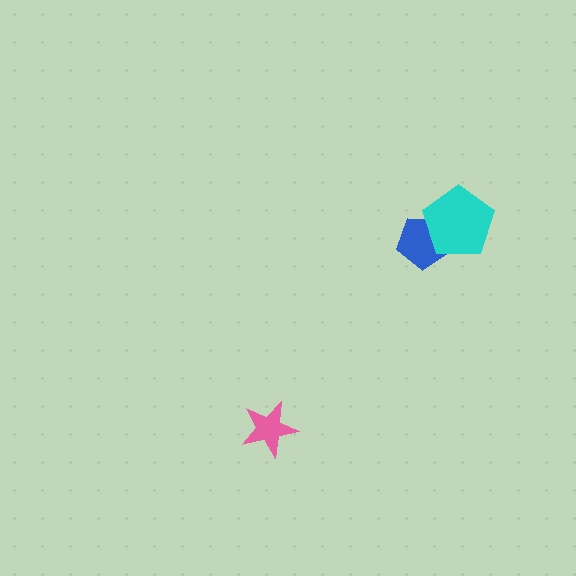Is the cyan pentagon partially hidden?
No, no other shape covers it.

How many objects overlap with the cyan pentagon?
1 object overlaps with the cyan pentagon.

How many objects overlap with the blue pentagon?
1 object overlaps with the blue pentagon.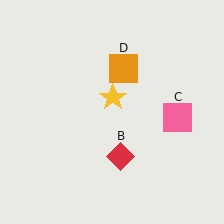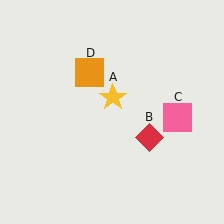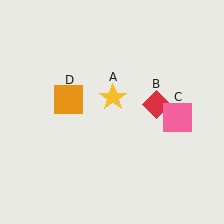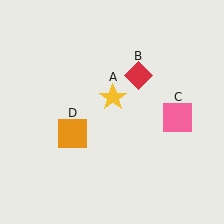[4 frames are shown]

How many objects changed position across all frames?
2 objects changed position: red diamond (object B), orange square (object D).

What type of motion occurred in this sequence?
The red diamond (object B), orange square (object D) rotated counterclockwise around the center of the scene.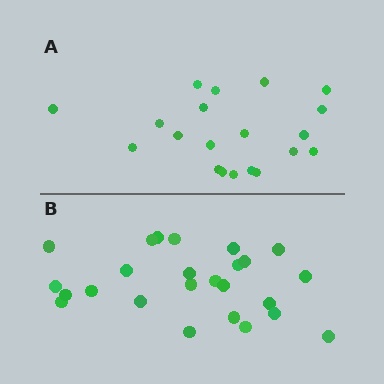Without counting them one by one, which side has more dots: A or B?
Region B (the bottom region) has more dots.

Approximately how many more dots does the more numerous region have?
Region B has about 5 more dots than region A.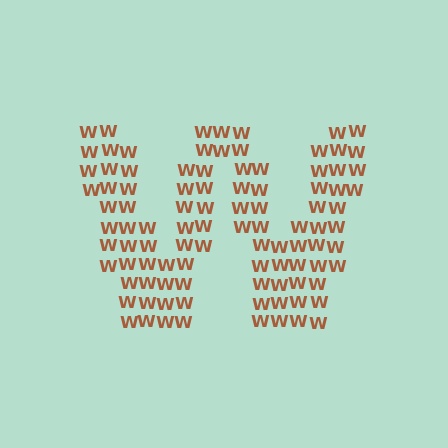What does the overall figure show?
The overall figure shows the letter W.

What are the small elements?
The small elements are letter W's.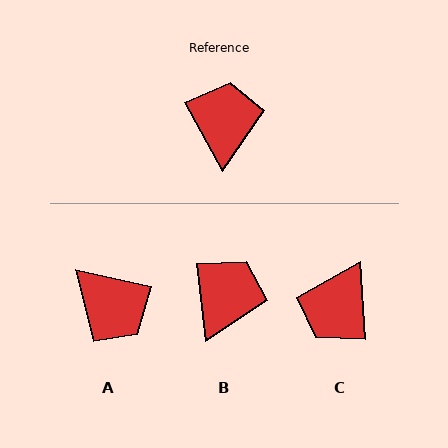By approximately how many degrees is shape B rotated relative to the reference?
Approximately 22 degrees clockwise.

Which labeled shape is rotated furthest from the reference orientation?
C, about 154 degrees away.